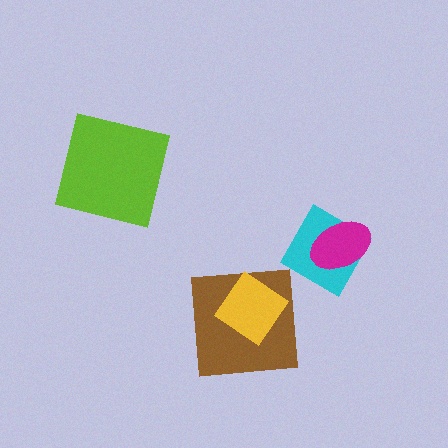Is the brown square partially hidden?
Yes, it is partially covered by another shape.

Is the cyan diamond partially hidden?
Yes, it is partially covered by another shape.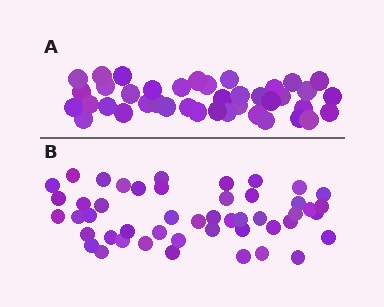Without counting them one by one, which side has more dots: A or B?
Region B (the bottom region) has more dots.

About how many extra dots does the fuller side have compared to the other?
Region B has roughly 8 or so more dots than region A.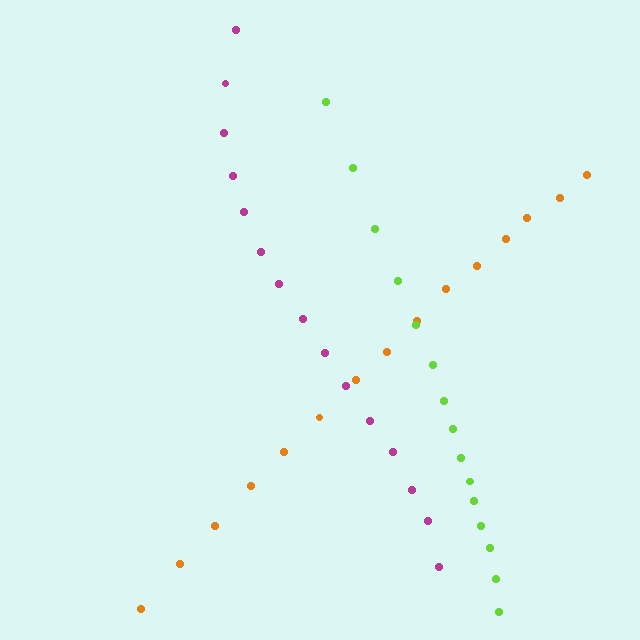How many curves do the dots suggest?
There are 3 distinct paths.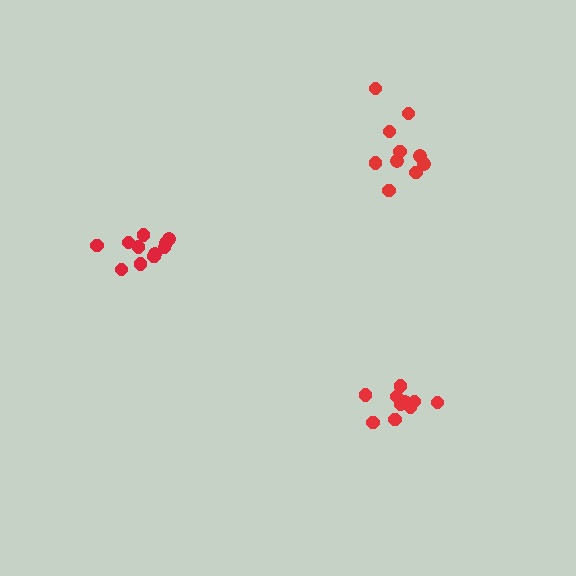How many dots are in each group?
Group 1: 11 dots, Group 2: 10 dots, Group 3: 10 dots (31 total).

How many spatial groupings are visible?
There are 3 spatial groupings.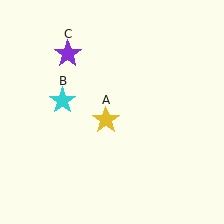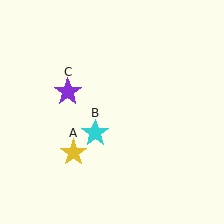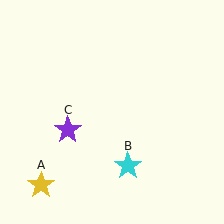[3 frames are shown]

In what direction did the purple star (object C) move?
The purple star (object C) moved down.